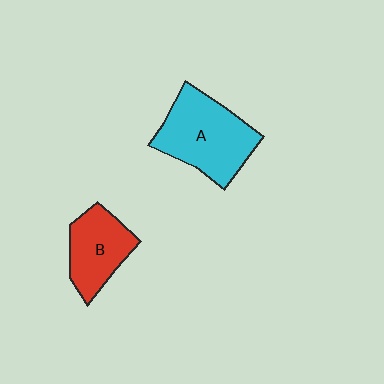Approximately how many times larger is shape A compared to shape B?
Approximately 1.5 times.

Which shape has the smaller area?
Shape B (red).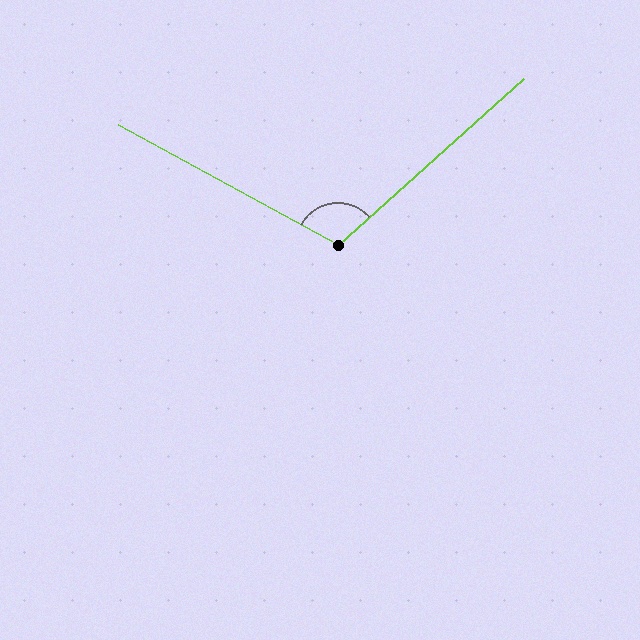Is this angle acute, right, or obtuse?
It is obtuse.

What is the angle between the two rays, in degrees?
Approximately 109 degrees.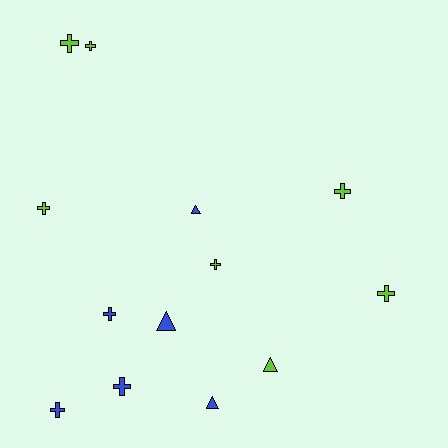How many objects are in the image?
There are 13 objects.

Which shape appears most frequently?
Cross, with 9 objects.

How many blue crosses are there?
There are 3 blue crosses.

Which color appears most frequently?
Lime, with 7 objects.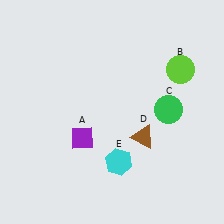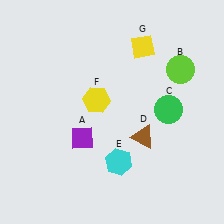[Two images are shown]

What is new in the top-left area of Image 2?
A yellow hexagon (F) was added in the top-left area of Image 2.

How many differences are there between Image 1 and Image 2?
There are 2 differences between the two images.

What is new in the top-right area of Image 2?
A yellow diamond (G) was added in the top-right area of Image 2.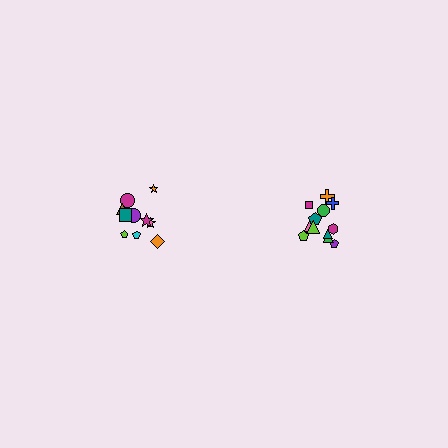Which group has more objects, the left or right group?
The right group.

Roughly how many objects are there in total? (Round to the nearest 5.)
Roughly 20 objects in total.